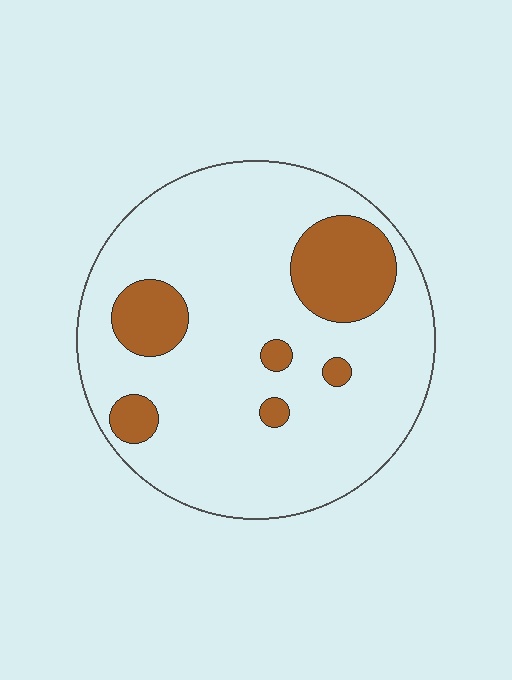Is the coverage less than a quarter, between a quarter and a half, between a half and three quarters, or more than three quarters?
Less than a quarter.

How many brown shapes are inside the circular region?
6.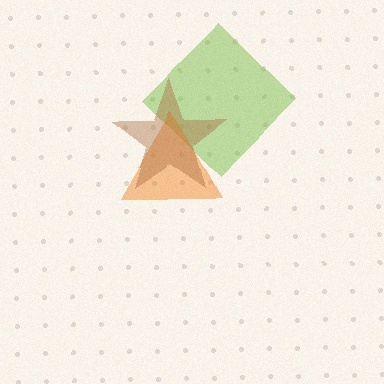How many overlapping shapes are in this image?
There are 3 overlapping shapes in the image.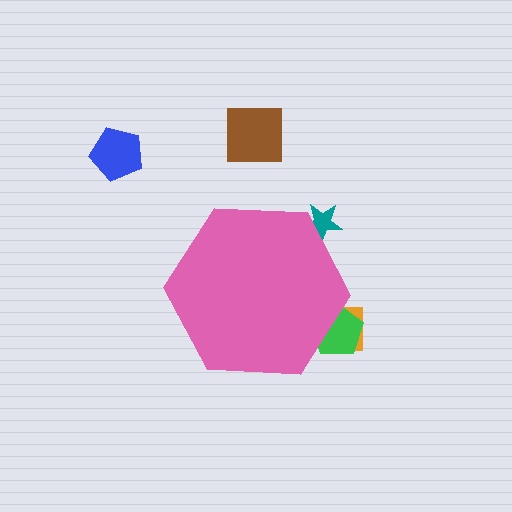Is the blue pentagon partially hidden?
No, the blue pentagon is fully visible.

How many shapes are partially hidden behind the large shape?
3 shapes are partially hidden.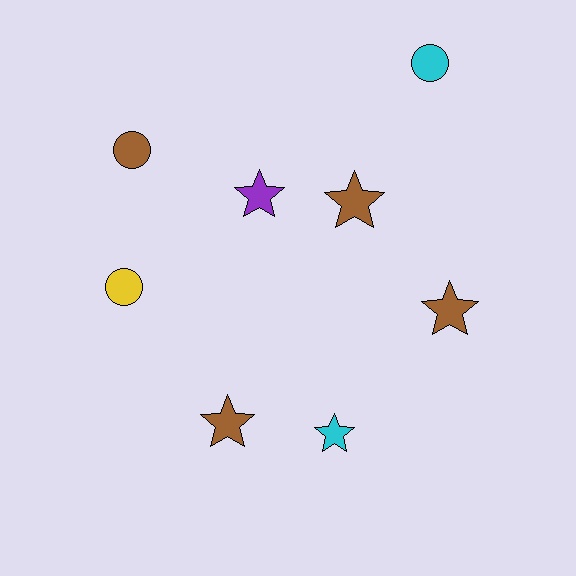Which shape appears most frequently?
Star, with 5 objects.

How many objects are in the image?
There are 8 objects.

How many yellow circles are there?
There is 1 yellow circle.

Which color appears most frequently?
Brown, with 4 objects.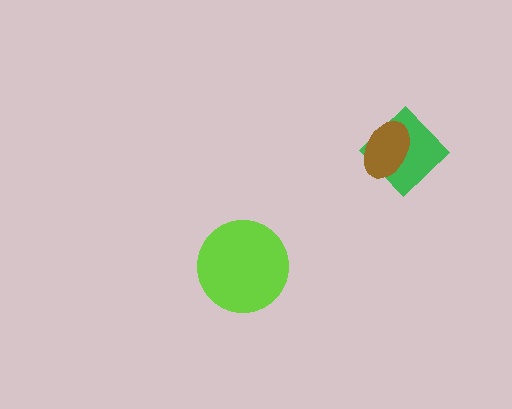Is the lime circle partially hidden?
No, no other shape covers it.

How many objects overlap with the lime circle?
0 objects overlap with the lime circle.